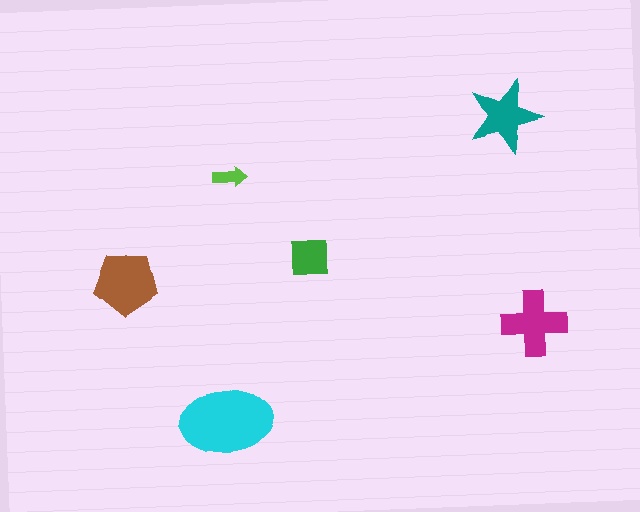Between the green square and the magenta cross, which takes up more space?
The magenta cross.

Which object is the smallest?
The lime arrow.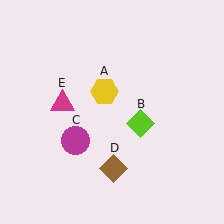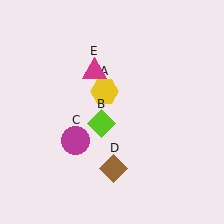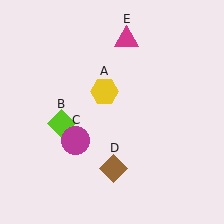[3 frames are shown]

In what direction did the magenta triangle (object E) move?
The magenta triangle (object E) moved up and to the right.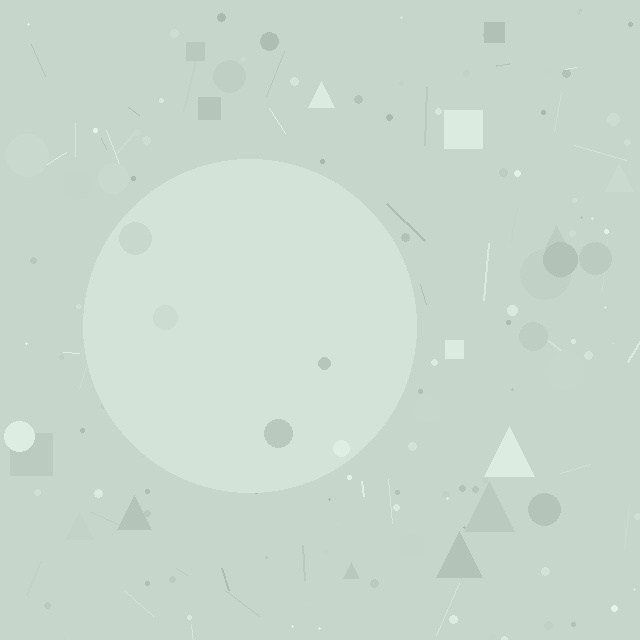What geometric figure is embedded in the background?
A circle is embedded in the background.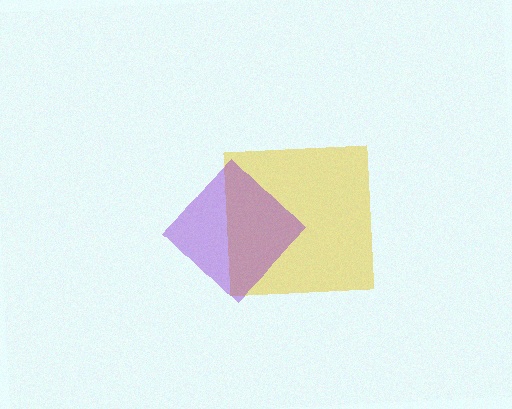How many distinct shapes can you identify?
There are 2 distinct shapes: a yellow square, a purple diamond.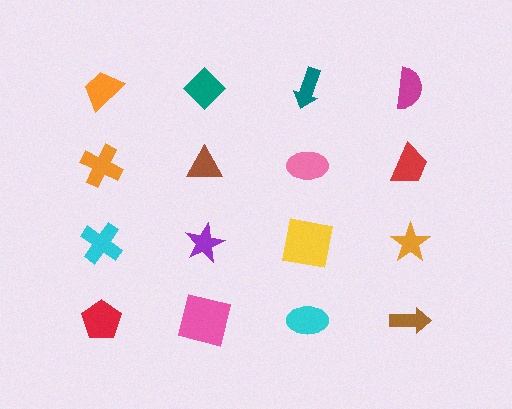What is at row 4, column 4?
A brown arrow.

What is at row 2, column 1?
An orange cross.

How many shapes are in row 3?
4 shapes.